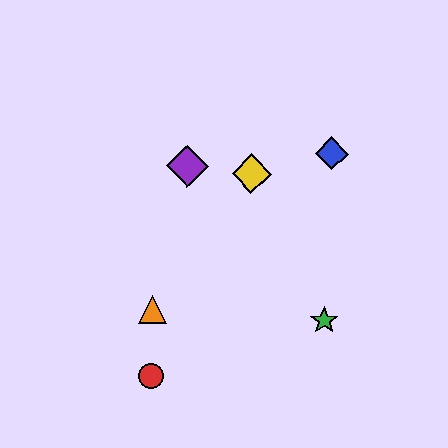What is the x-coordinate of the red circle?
The red circle is at x≈151.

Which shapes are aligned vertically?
The red circle, the orange triangle are aligned vertically.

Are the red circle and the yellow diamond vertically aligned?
No, the red circle is at x≈151 and the yellow diamond is at x≈252.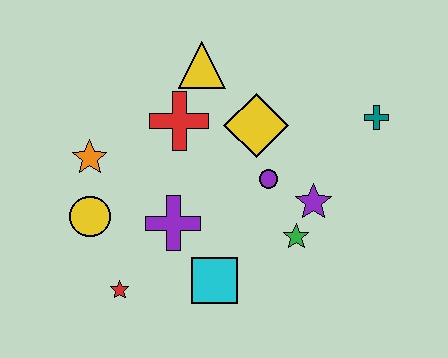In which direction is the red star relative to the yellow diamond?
The red star is below the yellow diamond.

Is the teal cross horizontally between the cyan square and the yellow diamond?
No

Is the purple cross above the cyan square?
Yes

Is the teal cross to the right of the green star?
Yes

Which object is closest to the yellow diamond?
The purple circle is closest to the yellow diamond.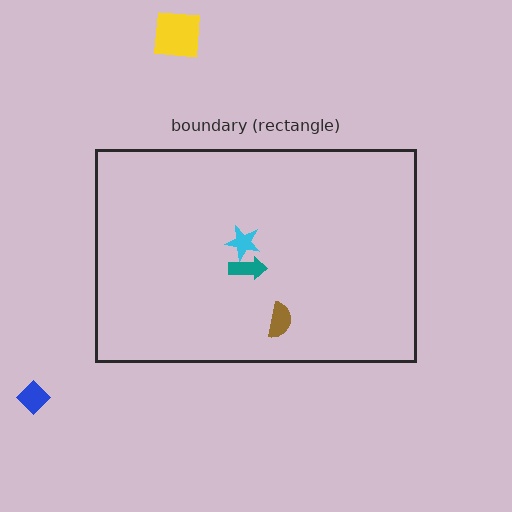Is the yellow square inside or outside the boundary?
Outside.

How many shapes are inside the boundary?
3 inside, 2 outside.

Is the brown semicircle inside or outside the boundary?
Inside.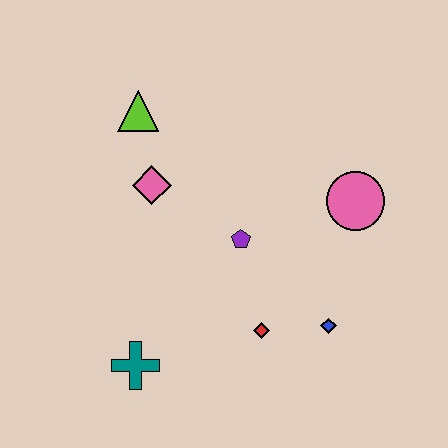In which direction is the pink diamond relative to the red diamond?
The pink diamond is above the red diamond.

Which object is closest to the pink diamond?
The lime triangle is closest to the pink diamond.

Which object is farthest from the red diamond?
The lime triangle is farthest from the red diamond.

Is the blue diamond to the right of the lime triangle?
Yes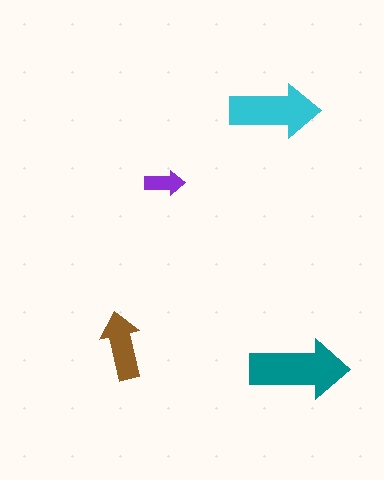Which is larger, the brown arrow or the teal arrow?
The teal one.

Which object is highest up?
The cyan arrow is topmost.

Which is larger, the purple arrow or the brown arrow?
The brown one.